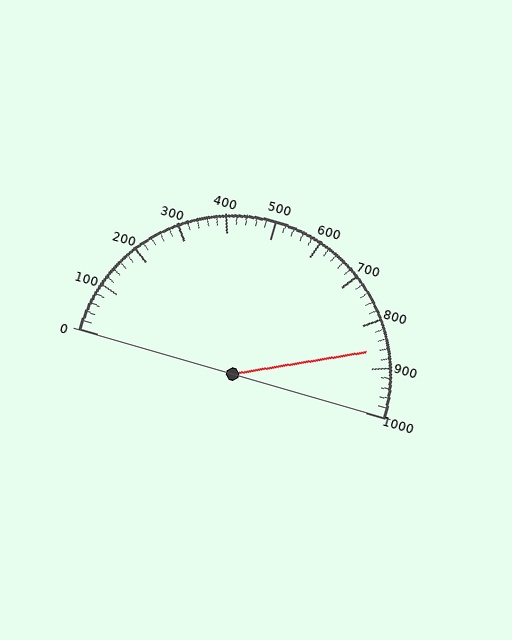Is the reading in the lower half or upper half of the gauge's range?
The reading is in the upper half of the range (0 to 1000).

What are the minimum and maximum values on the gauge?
The gauge ranges from 0 to 1000.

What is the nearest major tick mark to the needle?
The nearest major tick mark is 900.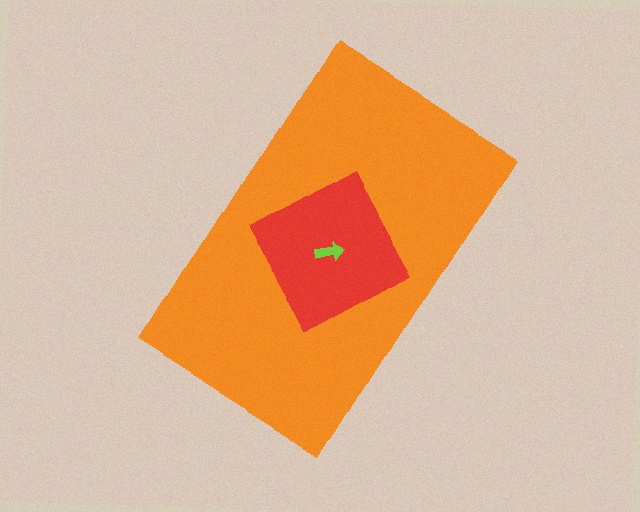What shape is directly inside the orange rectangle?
The red square.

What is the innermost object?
The lime arrow.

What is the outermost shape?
The orange rectangle.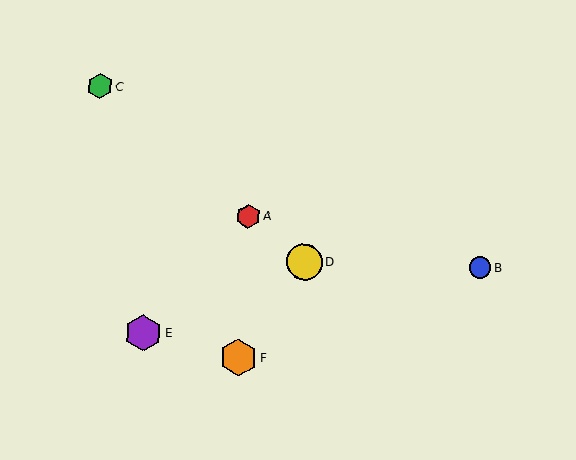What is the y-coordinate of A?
Object A is at y≈216.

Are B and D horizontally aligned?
Yes, both are at y≈267.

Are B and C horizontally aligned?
No, B is at y≈267 and C is at y≈86.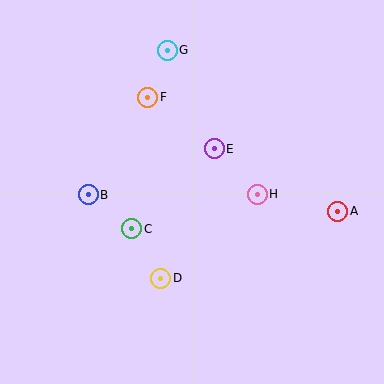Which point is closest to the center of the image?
Point E at (214, 149) is closest to the center.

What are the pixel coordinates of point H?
Point H is at (257, 194).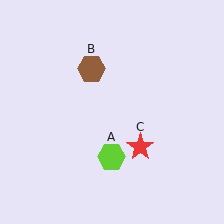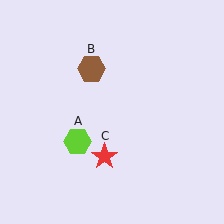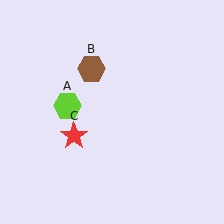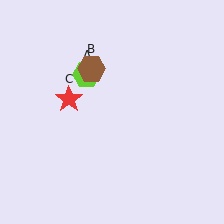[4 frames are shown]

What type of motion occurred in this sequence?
The lime hexagon (object A), red star (object C) rotated clockwise around the center of the scene.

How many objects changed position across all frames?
2 objects changed position: lime hexagon (object A), red star (object C).